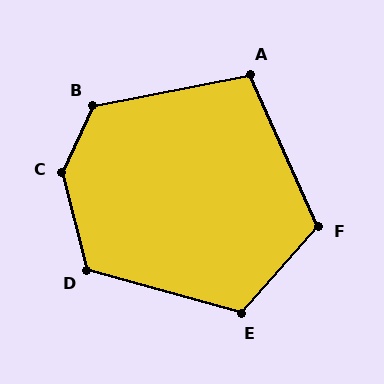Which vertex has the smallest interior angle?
A, at approximately 103 degrees.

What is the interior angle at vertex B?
Approximately 126 degrees (obtuse).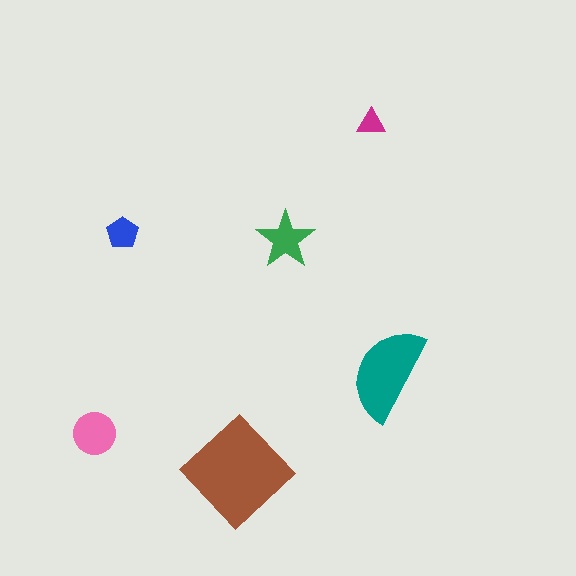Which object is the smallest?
The magenta triangle.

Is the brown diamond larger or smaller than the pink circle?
Larger.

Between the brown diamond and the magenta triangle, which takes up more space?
The brown diamond.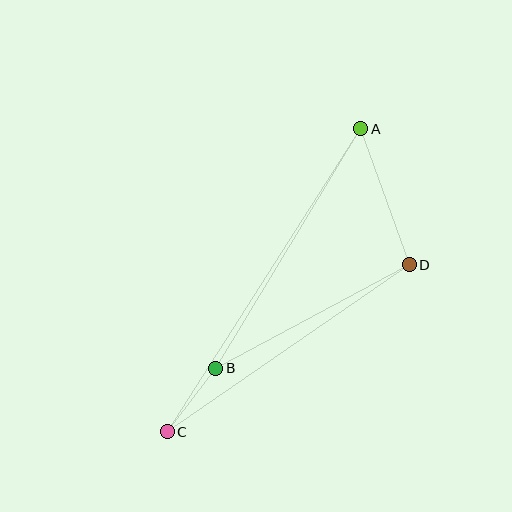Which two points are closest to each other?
Points B and C are closest to each other.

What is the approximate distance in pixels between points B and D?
The distance between B and D is approximately 219 pixels.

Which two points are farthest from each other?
Points A and C are farthest from each other.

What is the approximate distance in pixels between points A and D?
The distance between A and D is approximately 144 pixels.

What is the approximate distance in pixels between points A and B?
The distance between A and B is approximately 280 pixels.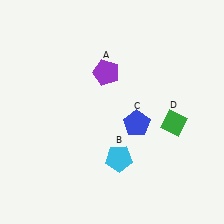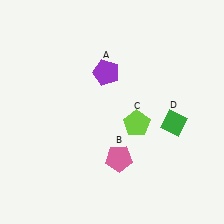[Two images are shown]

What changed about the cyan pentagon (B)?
In Image 1, B is cyan. In Image 2, it changed to pink.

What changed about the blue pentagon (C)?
In Image 1, C is blue. In Image 2, it changed to lime.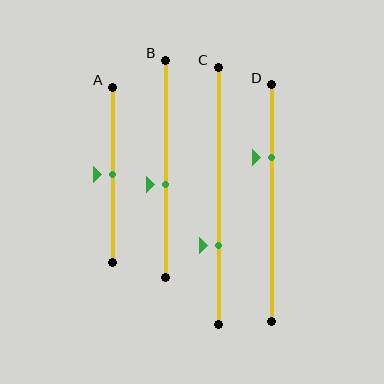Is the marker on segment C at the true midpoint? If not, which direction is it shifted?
No, the marker on segment C is shifted downward by about 20% of the segment length.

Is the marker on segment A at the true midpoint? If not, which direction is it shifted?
Yes, the marker on segment A is at the true midpoint.